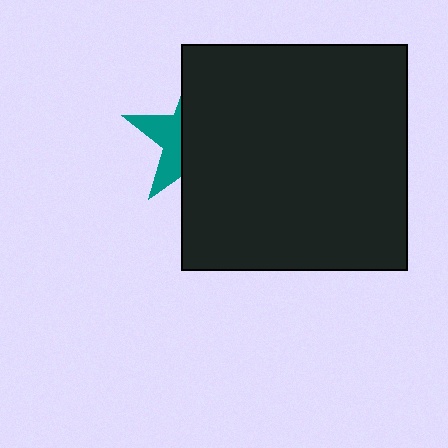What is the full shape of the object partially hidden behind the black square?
The partially hidden object is a teal star.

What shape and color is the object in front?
The object in front is a black square.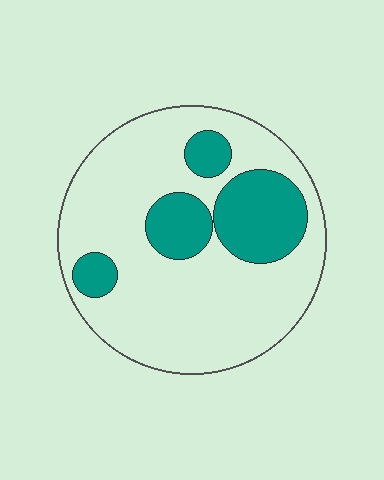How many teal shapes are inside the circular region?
4.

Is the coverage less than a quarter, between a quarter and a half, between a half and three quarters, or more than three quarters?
Less than a quarter.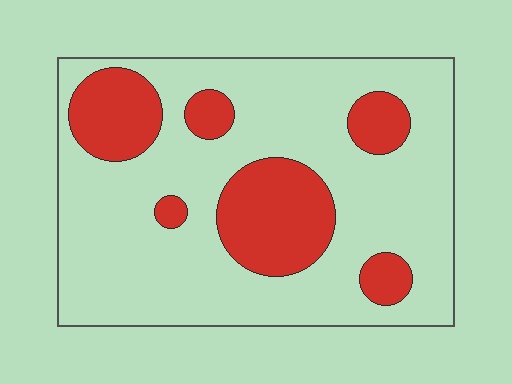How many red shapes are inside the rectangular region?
6.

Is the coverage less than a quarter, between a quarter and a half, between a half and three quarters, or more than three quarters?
Less than a quarter.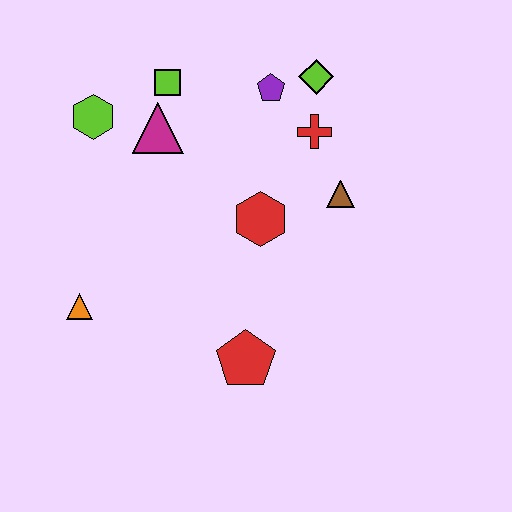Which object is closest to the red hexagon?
The brown triangle is closest to the red hexagon.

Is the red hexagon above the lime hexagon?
No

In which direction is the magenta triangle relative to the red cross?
The magenta triangle is to the left of the red cross.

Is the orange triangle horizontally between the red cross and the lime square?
No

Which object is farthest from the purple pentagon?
The orange triangle is farthest from the purple pentagon.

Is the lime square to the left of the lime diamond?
Yes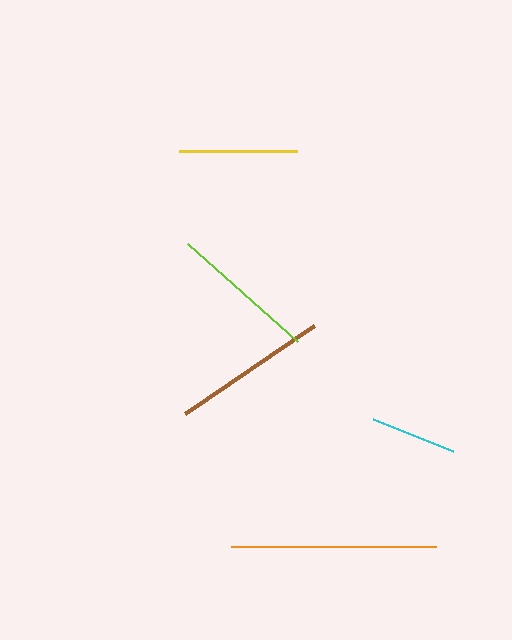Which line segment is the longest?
The orange line is the longest at approximately 206 pixels.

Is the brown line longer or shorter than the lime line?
The brown line is longer than the lime line.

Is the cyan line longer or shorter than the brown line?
The brown line is longer than the cyan line.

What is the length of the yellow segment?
The yellow segment is approximately 118 pixels long.